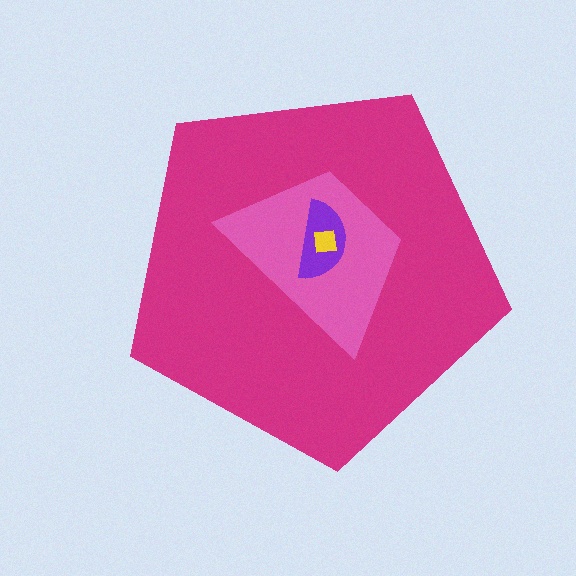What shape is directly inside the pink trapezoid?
The purple semicircle.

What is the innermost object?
The yellow square.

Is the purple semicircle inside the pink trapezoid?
Yes.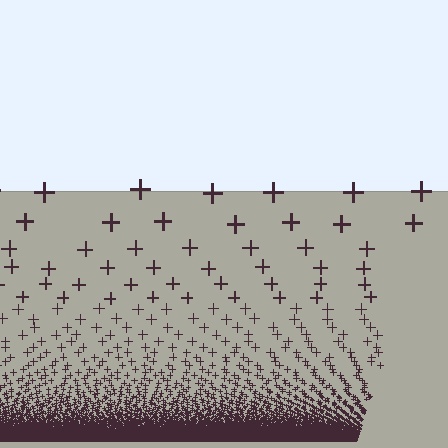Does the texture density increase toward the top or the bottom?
Density increases toward the bottom.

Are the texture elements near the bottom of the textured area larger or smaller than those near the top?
Smaller. The gradient is inverted — elements near the bottom are smaller and denser.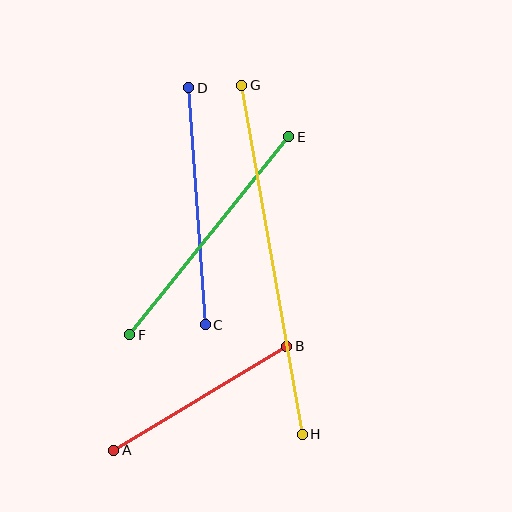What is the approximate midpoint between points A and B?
The midpoint is at approximately (200, 398) pixels.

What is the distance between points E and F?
The distance is approximately 254 pixels.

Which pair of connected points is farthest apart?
Points G and H are farthest apart.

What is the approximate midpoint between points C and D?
The midpoint is at approximately (197, 206) pixels.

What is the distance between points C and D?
The distance is approximately 238 pixels.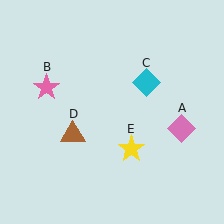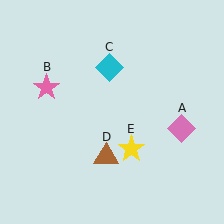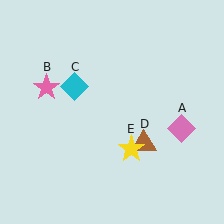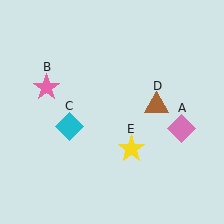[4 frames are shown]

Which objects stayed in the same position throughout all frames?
Pink diamond (object A) and pink star (object B) and yellow star (object E) remained stationary.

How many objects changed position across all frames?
2 objects changed position: cyan diamond (object C), brown triangle (object D).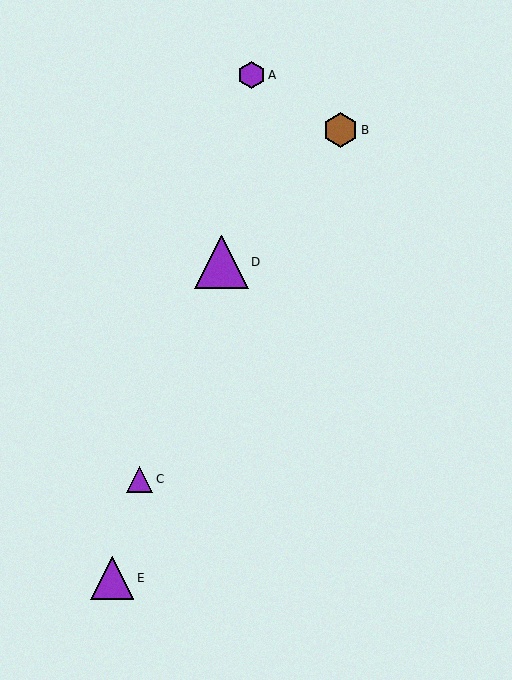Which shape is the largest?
The purple triangle (labeled D) is the largest.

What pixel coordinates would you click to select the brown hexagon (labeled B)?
Click at (340, 130) to select the brown hexagon B.